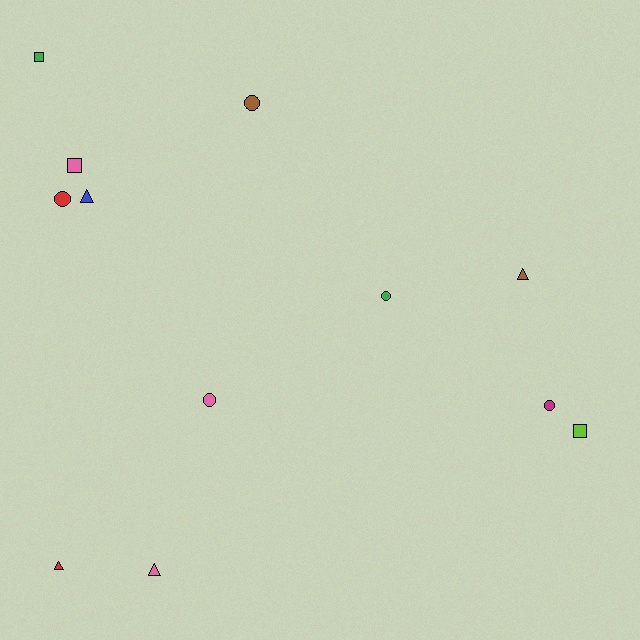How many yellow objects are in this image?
There are no yellow objects.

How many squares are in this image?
There are 3 squares.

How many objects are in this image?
There are 12 objects.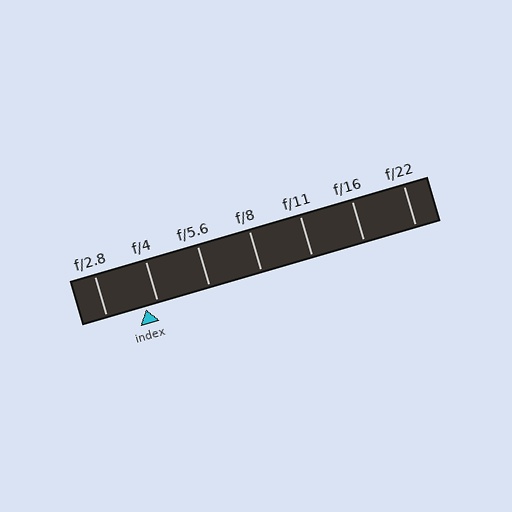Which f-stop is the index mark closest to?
The index mark is closest to f/4.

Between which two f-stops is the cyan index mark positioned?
The index mark is between f/2.8 and f/4.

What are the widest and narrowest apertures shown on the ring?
The widest aperture shown is f/2.8 and the narrowest is f/22.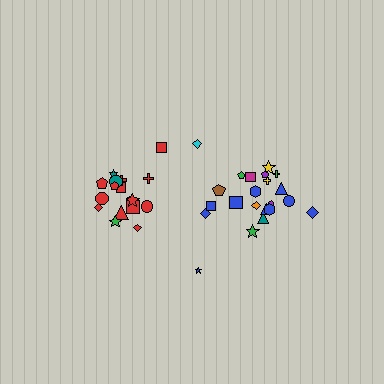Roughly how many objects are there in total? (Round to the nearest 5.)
Roughly 40 objects in total.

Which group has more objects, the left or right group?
The right group.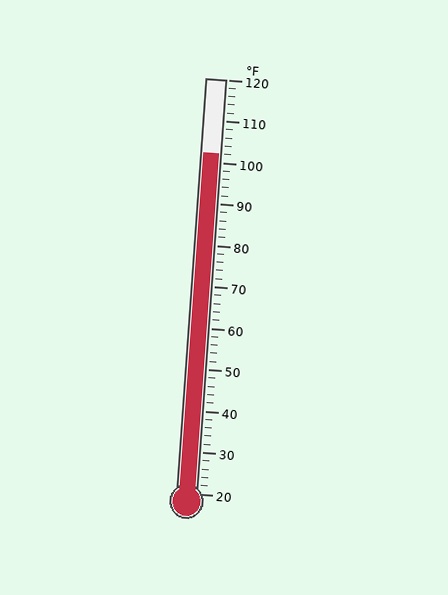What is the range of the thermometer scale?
The thermometer scale ranges from 20°F to 120°F.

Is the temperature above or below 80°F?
The temperature is above 80°F.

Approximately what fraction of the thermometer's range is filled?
The thermometer is filled to approximately 80% of its range.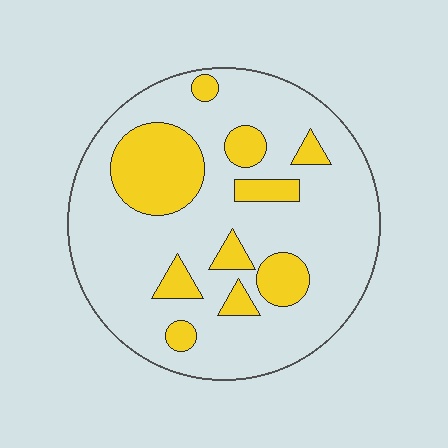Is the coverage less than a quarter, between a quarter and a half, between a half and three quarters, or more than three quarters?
Less than a quarter.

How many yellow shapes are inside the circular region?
10.